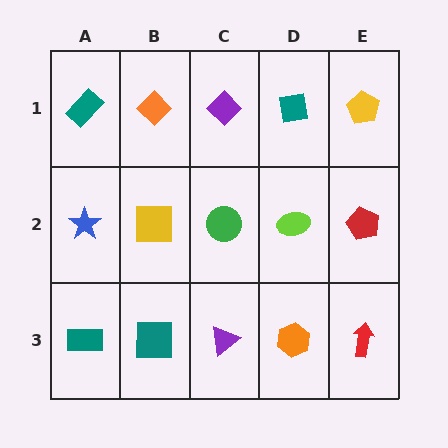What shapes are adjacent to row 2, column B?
An orange diamond (row 1, column B), a teal square (row 3, column B), a blue star (row 2, column A), a green circle (row 2, column C).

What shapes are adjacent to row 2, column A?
A teal rectangle (row 1, column A), a teal rectangle (row 3, column A), a yellow square (row 2, column B).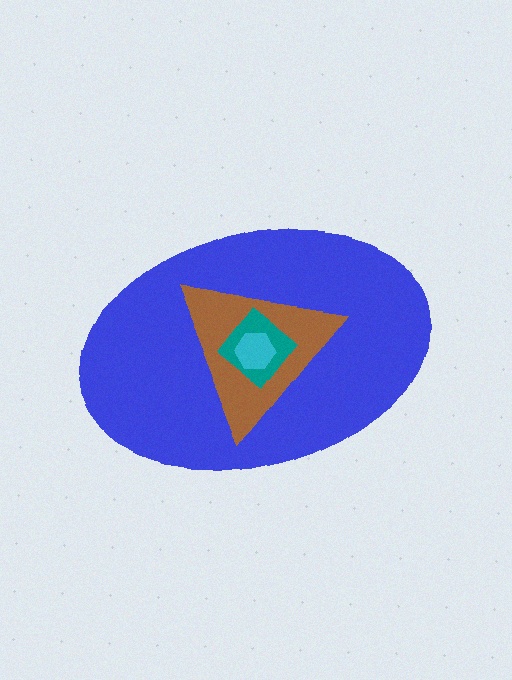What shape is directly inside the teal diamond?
The cyan hexagon.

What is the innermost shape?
The cyan hexagon.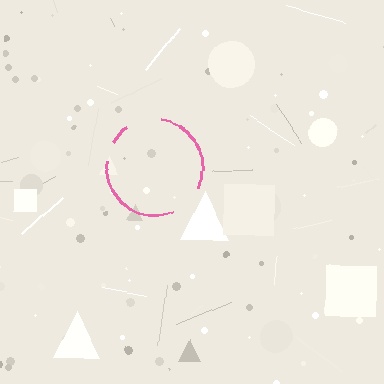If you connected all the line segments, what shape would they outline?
They would outline a circle.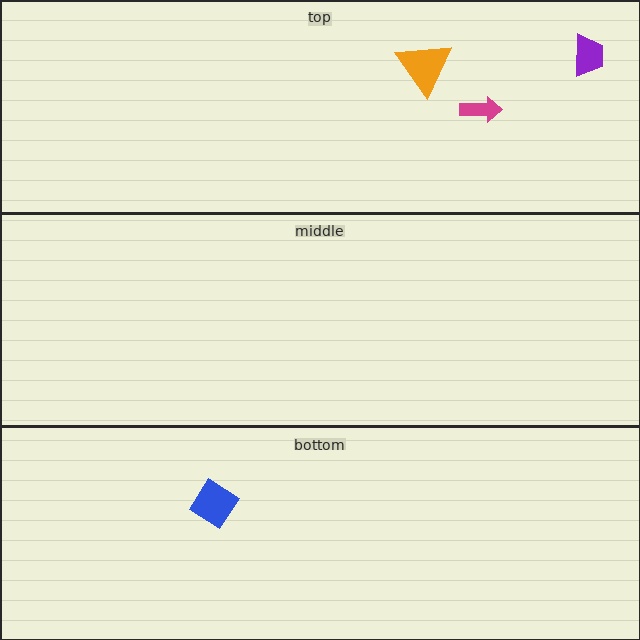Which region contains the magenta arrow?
The top region.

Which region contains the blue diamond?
The bottom region.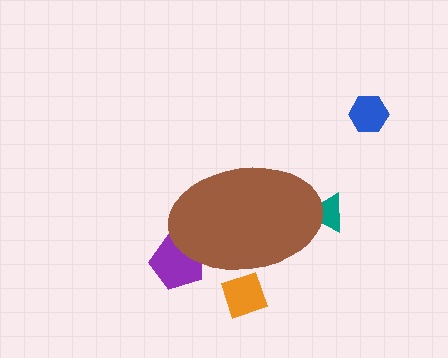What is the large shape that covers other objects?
A brown ellipse.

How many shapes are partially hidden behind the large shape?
3 shapes are partially hidden.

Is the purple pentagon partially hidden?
Yes, the purple pentagon is partially hidden behind the brown ellipse.